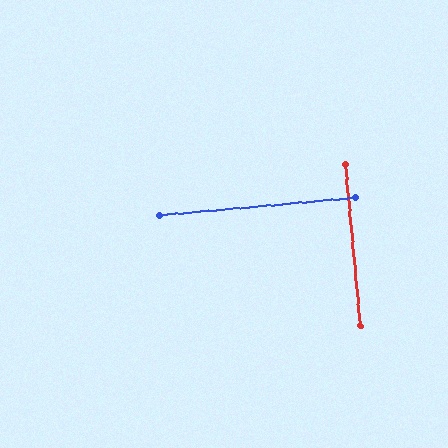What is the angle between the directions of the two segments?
Approximately 90 degrees.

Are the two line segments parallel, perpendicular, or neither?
Perpendicular — they meet at approximately 90°.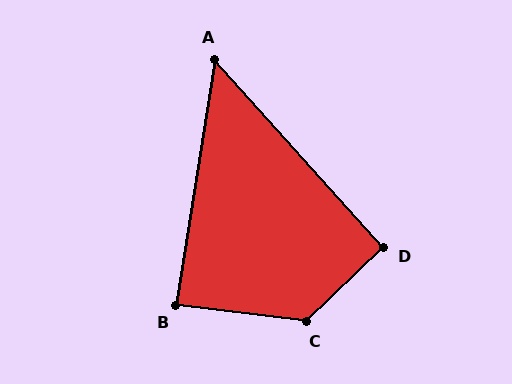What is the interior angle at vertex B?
Approximately 88 degrees (approximately right).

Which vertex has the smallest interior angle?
A, at approximately 51 degrees.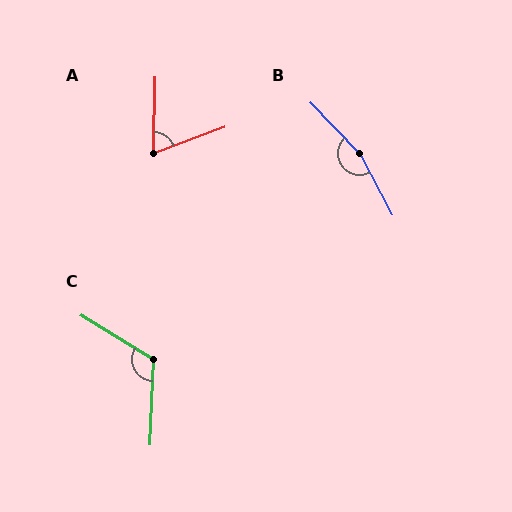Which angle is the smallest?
A, at approximately 69 degrees.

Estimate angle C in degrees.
Approximately 119 degrees.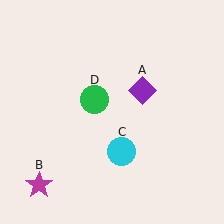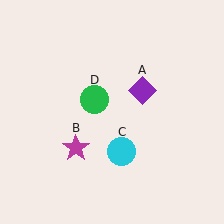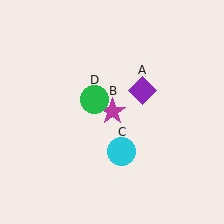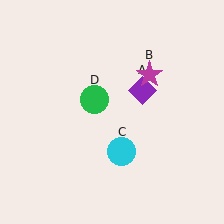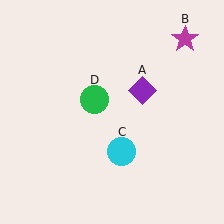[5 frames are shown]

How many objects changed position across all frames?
1 object changed position: magenta star (object B).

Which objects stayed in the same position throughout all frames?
Purple diamond (object A) and cyan circle (object C) and green circle (object D) remained stationary.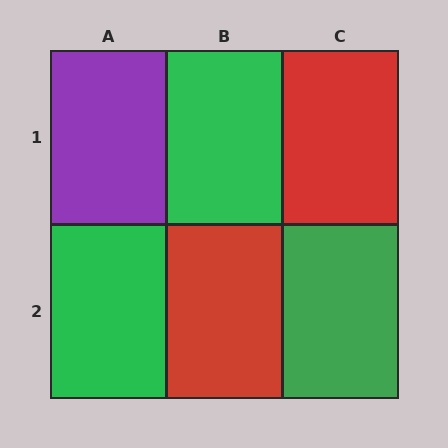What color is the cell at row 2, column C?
Green.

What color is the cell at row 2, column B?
Red.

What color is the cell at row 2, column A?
Green.